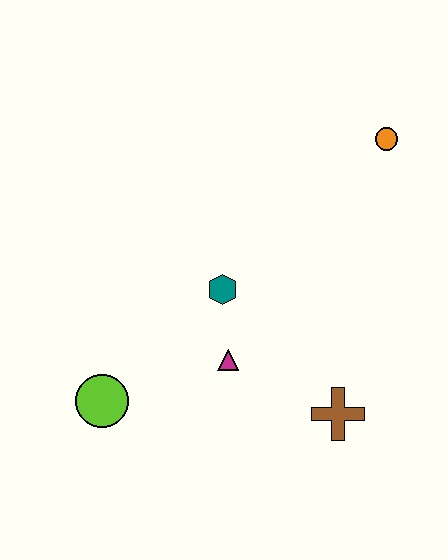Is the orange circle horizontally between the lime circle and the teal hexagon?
No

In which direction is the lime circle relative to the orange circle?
The lime circle is to the left of the orange circle.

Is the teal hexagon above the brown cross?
Yes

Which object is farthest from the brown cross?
The orange circle is farthest from the brown cross.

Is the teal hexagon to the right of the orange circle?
No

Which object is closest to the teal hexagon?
The magenta triangle is closest to the teal hexagon.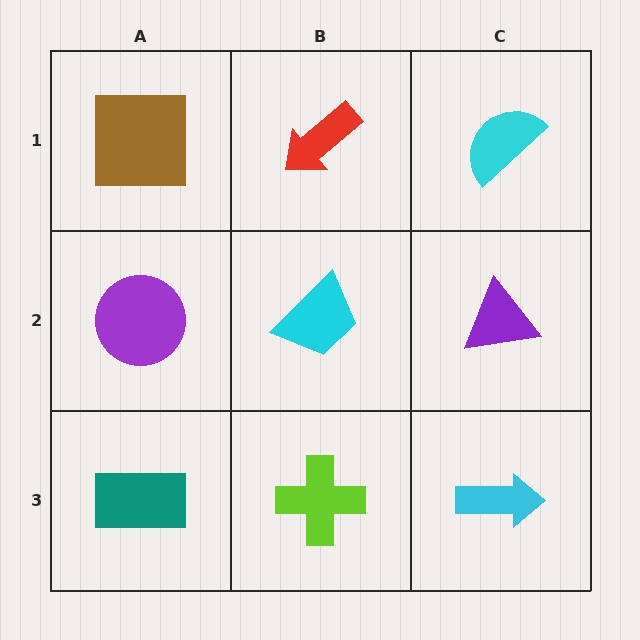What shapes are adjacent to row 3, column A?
A purple circle (row 2, column A), a lime cross (row 3, column B).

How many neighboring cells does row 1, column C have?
2.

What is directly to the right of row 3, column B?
A cyan arrow.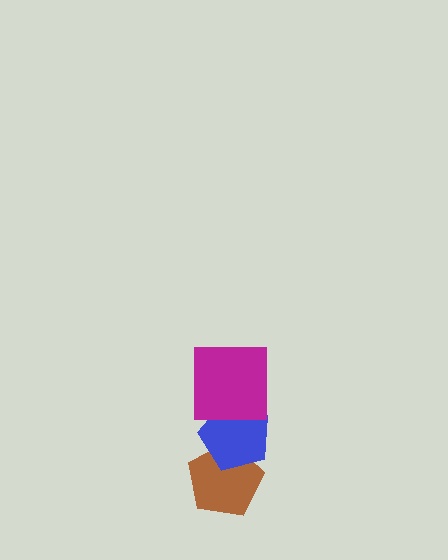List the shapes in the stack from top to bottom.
From top to bottom: the magenta square, the blue pentagon, the brown pentagon.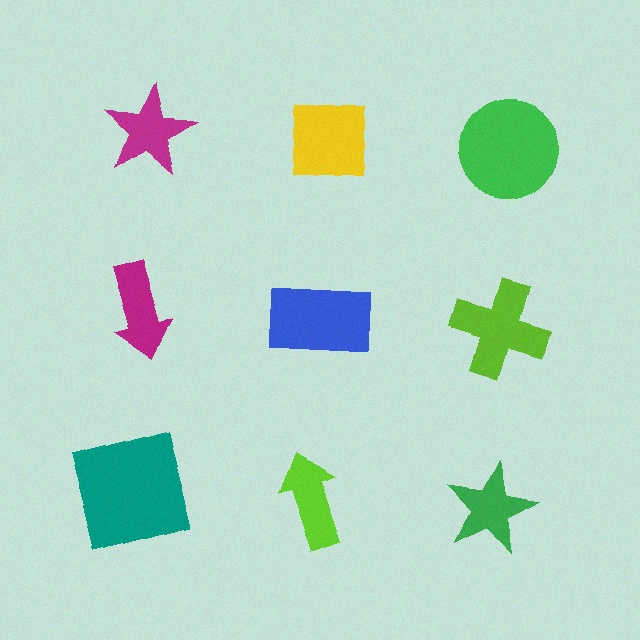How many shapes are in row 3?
3 shapes.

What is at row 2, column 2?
A blue rectangle.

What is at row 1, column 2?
A yellow square.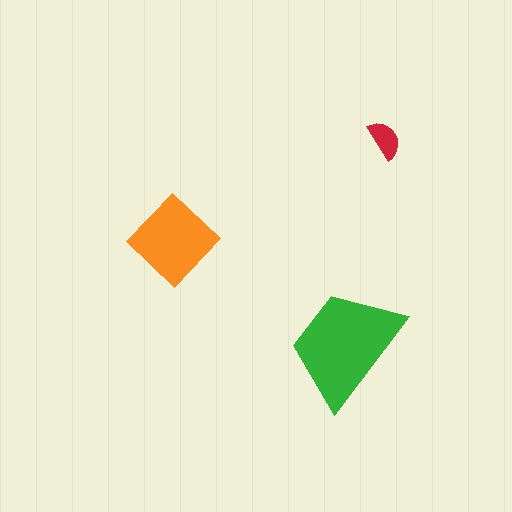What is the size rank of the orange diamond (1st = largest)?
2nd.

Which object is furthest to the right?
The red semicircle is rightmost.